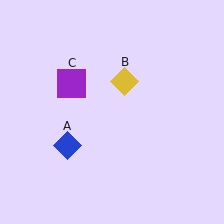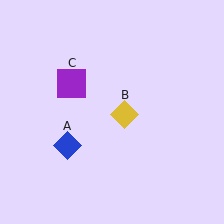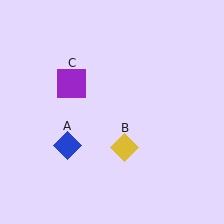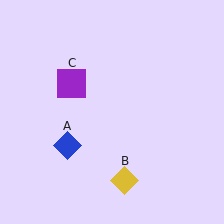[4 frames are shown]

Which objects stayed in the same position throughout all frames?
Blue diamond (object A) and purple square (object C) remained stationary.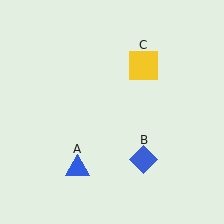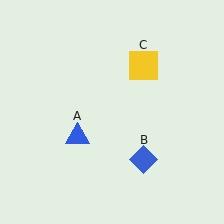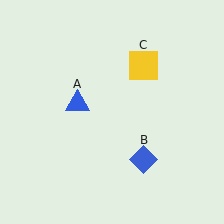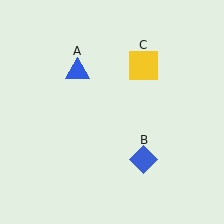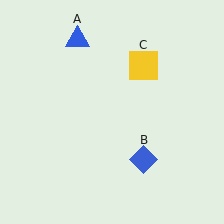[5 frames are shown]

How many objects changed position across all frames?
1 object changed position: blue triangle (object A).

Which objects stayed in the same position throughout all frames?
Blue diamond (object B) and yellow square (object C) remained stationary.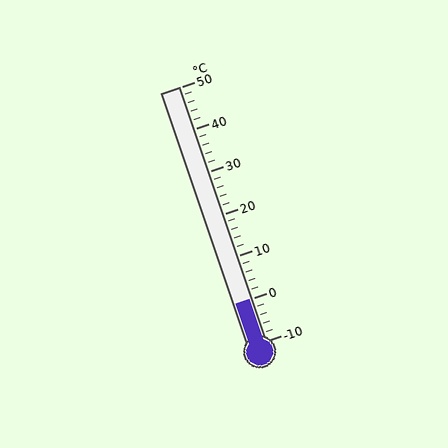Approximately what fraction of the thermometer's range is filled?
The thermometer is filled to approximately 15% of its range.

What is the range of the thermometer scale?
The thermometer scale ranges from -10°C to 50°C.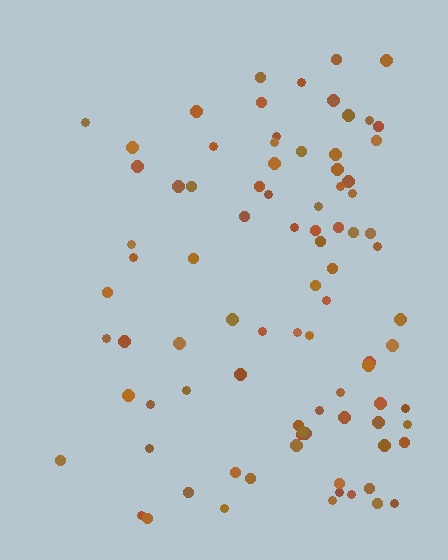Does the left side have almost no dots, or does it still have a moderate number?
Still a moderate number, just noticeably fewer than the right.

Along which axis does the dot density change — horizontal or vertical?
Horizontal.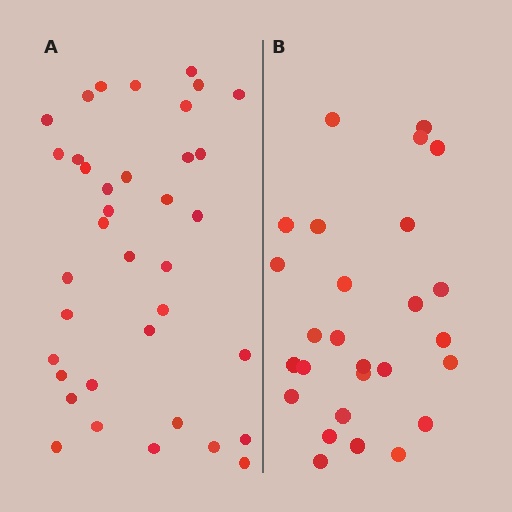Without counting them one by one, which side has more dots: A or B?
Region A (the left region) has more dots.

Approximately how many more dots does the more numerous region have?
Region A has roughly 10 or so more dots than region B.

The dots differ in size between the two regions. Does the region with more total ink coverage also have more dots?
No. Region B has more total ink coverage because its dots are larger, but region A actually contains more individual dots. Total area can be misleading — the number of items is what matters here.